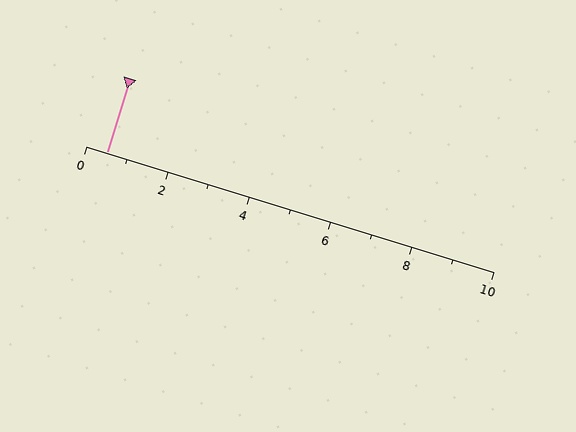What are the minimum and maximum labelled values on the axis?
The axis runs from 0 to 10.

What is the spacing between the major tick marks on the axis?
The major ticks are spaced 2 apart.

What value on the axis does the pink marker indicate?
The marker indicates approximately 0.5.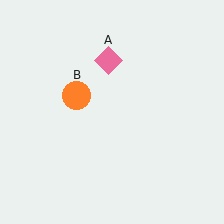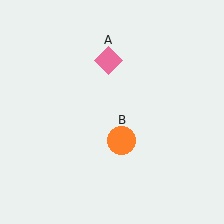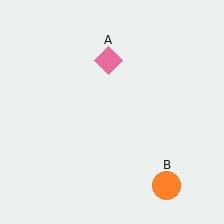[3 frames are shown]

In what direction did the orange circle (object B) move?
The orange circle (object B) moved down and to the right.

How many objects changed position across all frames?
1 object changed position: orange circle (object B).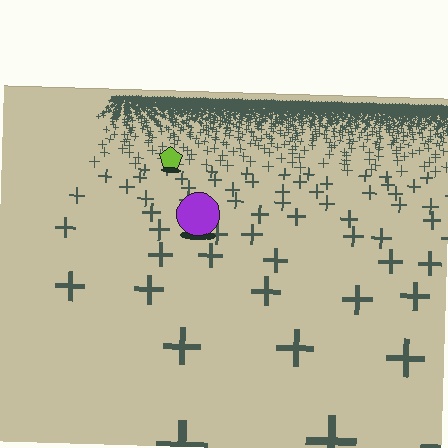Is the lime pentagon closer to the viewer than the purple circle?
No. The purple circle is closer — you can tell from the texture gradient: the ground texture is coarser near it.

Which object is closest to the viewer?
The purple circle is closest. The texture marks near it are larger and more spread out.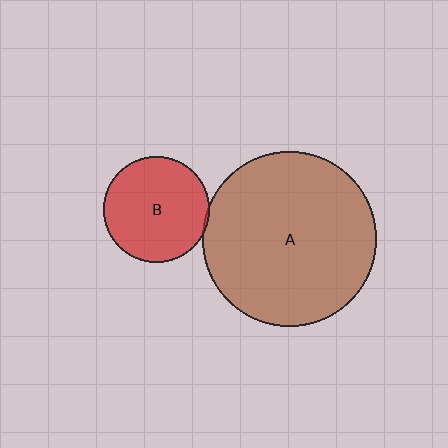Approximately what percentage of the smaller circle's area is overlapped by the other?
Approximately 5%.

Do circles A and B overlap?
Yes.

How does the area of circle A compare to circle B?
Approximately 2.7 times.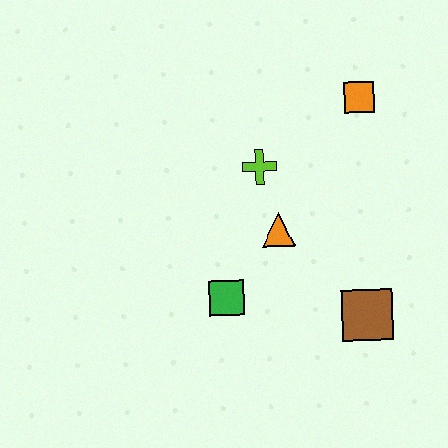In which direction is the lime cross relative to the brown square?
The lime cross is above the brown square.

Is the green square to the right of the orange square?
No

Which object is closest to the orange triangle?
The lime cross is closest to the orange triangle.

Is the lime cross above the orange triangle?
Yes